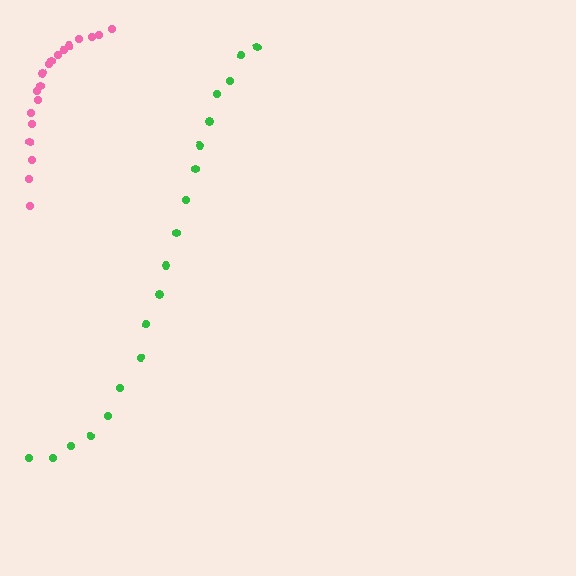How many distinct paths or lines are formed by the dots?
There are 2 distinct paths.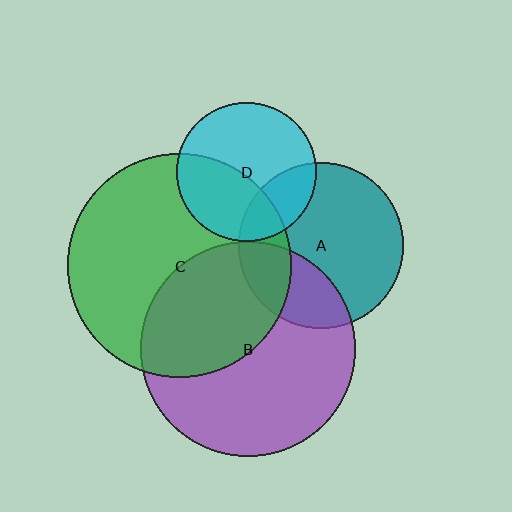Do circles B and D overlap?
Yes.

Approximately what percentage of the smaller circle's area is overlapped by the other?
Approximately 5%.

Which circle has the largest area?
Circle C (green).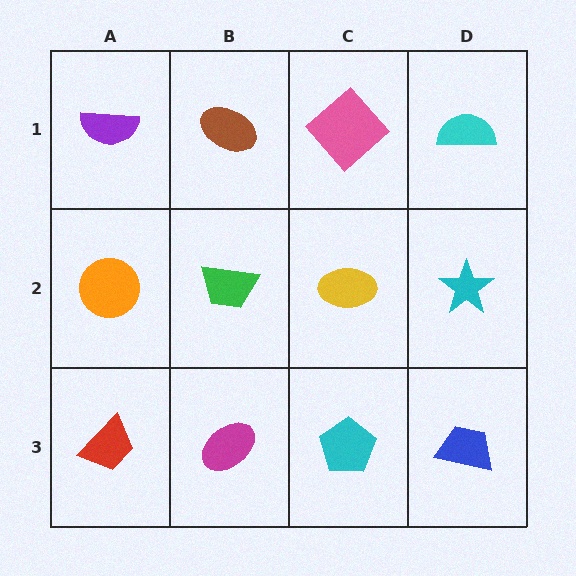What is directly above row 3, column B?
A green trapezoid.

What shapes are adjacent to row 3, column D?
A cyan star (row 2, column D), a cyan pentagon (row 3, column C).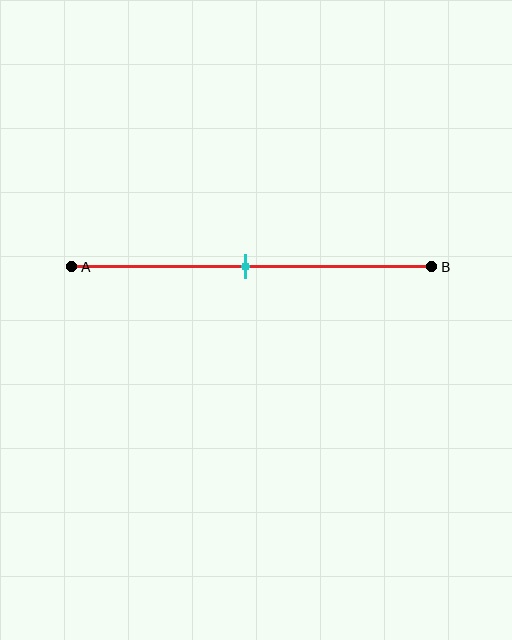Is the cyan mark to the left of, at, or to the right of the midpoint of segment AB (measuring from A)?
The cyan mark is approximately at the midpoint of segment AB.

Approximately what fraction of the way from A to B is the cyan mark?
The cyan mark is approximately 50% of the way from A to B.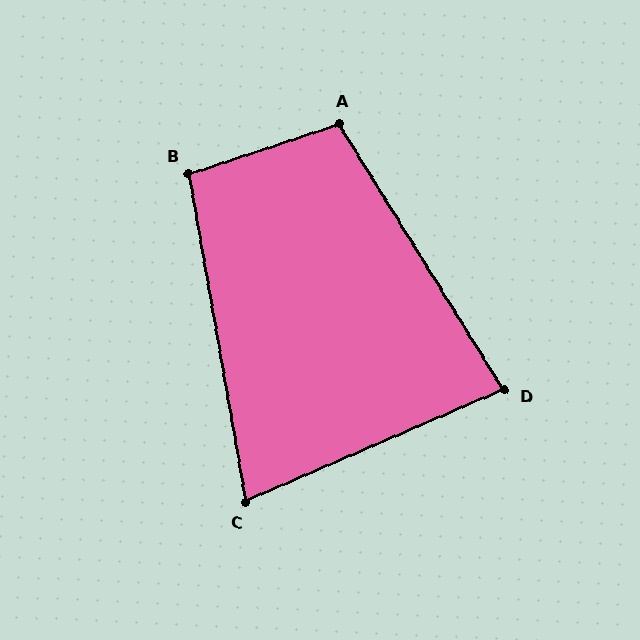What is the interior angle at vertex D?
Approximately 82 degrees (acute).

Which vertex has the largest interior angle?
A, at approximately 104 degrees.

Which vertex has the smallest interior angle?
C, at approximately 76 degrees.